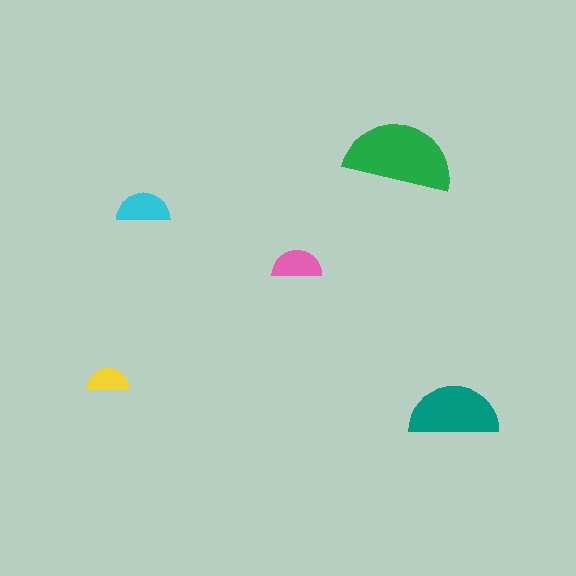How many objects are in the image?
There are 5 objects in the image.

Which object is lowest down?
The teal semicircle is bottommost.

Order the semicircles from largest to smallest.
the green one, the teal one, the cyan one, the pink one, the yellow one.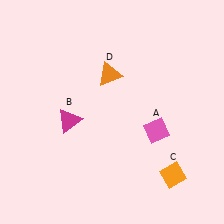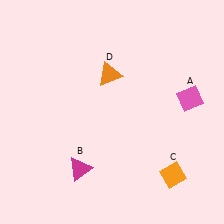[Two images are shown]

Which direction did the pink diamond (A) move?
The pink diamond (A) moved right.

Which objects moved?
The objects that moved are: the pink diamond (A), the magenta triangle (B).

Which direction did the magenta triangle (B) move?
The magenta triangle (B) moved down.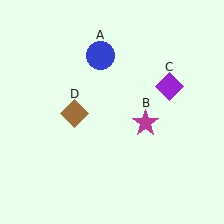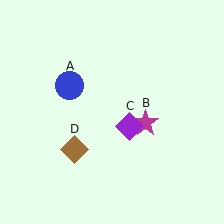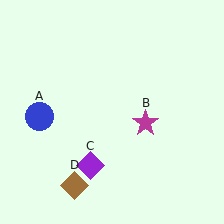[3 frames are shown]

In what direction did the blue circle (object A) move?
The blue circle (object A) moved down and to the left.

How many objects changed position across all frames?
3 objects changed position: blue circle (object A), purple diamond (object C), brown diamond (object D).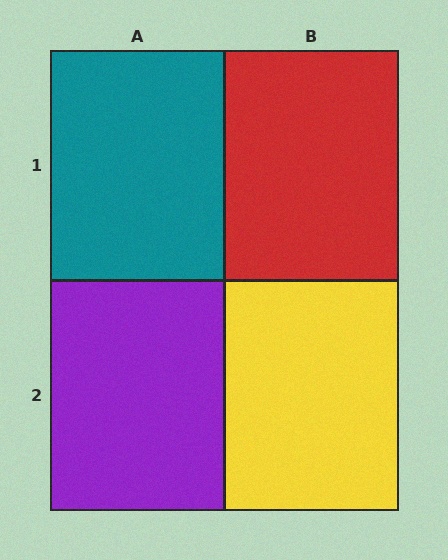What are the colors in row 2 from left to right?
Purple, yellow.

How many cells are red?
1 cell is red.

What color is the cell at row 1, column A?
Teal.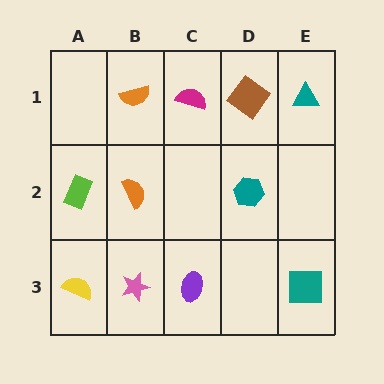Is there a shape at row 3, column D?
No, that cell is empty.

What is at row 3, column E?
A teal square.